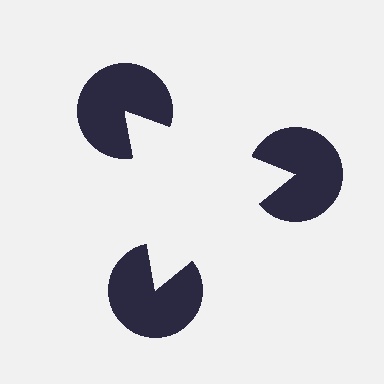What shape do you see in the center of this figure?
An illusory triangle — its edges are inferred from the aligned wedge cuts in the pac-man discs, not physically drawn.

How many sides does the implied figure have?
3 sides.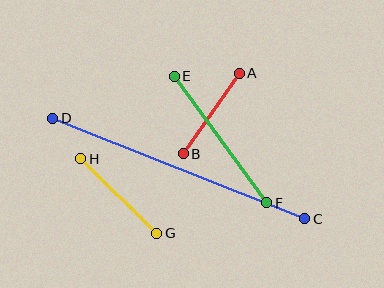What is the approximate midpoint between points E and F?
The midpoint is at approximately (221, 139) pixels.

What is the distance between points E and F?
The distance is approximately 156 pixels.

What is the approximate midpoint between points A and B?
The midpoint is at approximately (211, 114) pixels.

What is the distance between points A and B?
The distance is approximately 98 pixels.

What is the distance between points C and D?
The distance is approximately 271 pixels.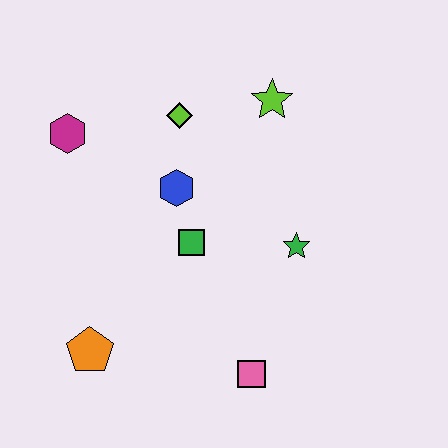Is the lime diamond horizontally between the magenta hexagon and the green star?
Yes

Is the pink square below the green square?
Yes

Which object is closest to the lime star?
The lime diamond is closest to the lime star.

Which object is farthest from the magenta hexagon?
The pink square is farthest from the magenta hexagon.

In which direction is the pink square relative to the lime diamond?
The pink square is below the lime diamond.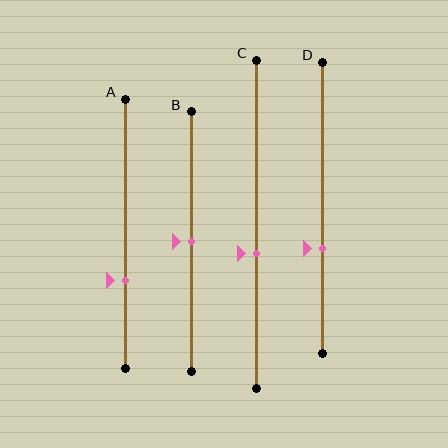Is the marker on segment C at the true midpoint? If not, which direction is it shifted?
No, the marker on segment C is shifted downward by about 9% of the segment length.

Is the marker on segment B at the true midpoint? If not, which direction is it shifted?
Yes, the marker on segment B is at the true midpoint.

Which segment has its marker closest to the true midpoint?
Segment B has its marker closest to the true midpoint.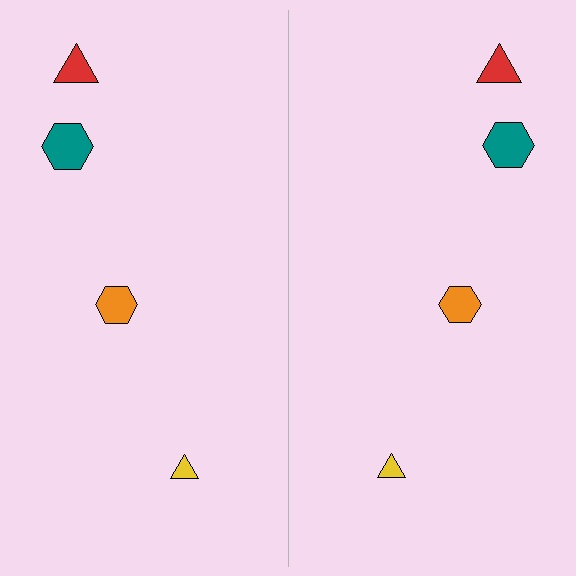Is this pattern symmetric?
Yes, this pattern has bilateral (reflection) symmetry.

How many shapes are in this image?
There are 8 shapes in this image.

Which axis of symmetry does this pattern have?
The pattern has a vertical axis of symmetry running through the center of the image.